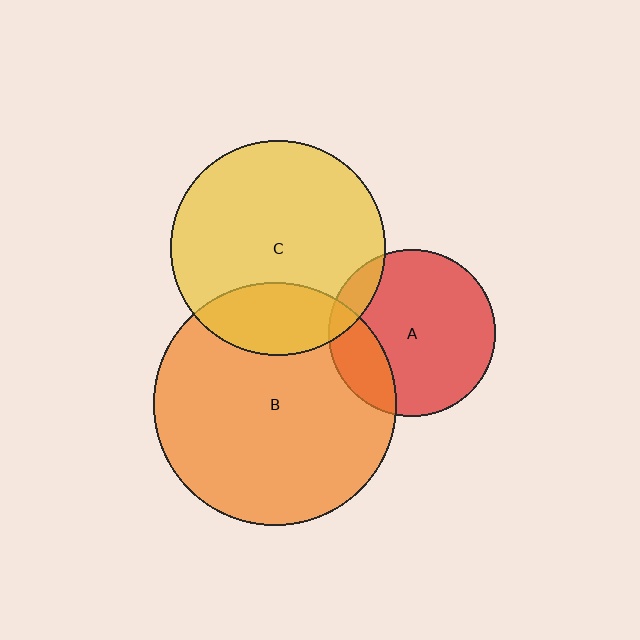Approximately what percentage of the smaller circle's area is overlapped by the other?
Approximately 25%.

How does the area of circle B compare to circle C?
Approximately 1.3 times.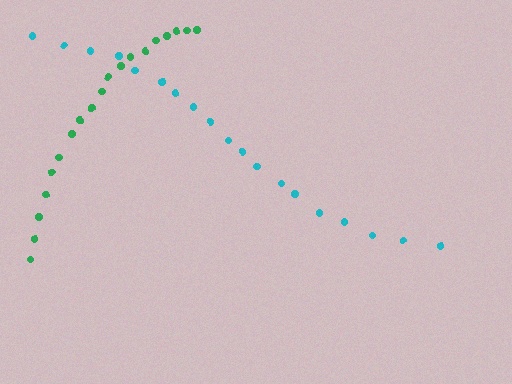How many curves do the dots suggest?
There are 2 distinct paths.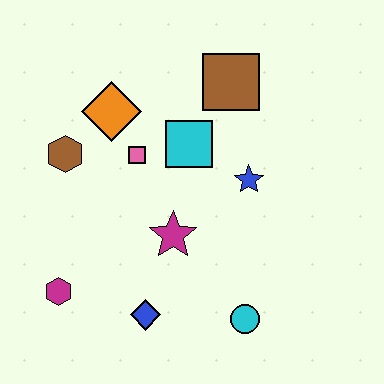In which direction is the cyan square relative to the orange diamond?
The cyan square is to the right of the orange diamond.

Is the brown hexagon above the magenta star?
Yes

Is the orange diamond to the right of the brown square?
No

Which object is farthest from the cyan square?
The magenta hexagon is farthest from the cyan square.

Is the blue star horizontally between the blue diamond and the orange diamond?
No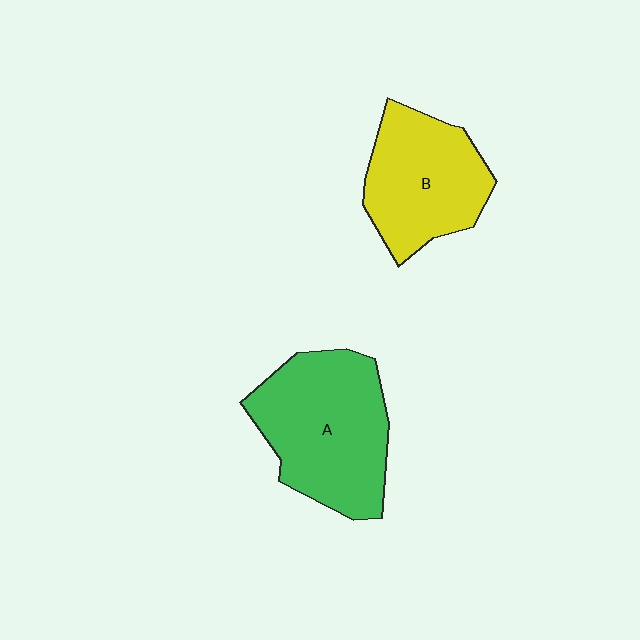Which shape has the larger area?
Shape A (green).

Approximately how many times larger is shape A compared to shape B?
Approximately 1.3 times.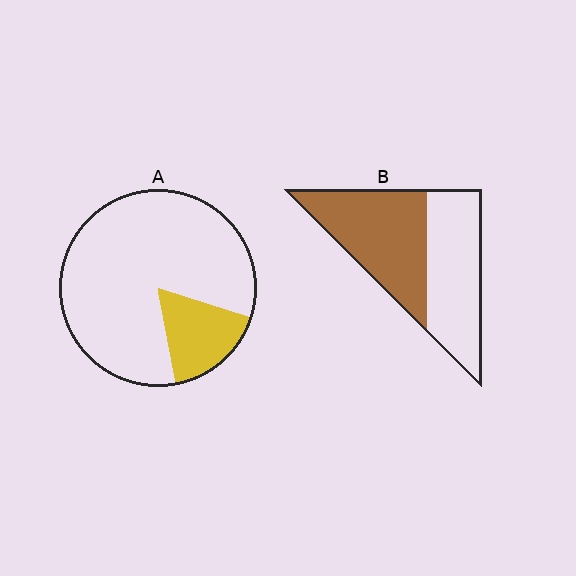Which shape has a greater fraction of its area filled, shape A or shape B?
Shape B.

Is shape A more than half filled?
No.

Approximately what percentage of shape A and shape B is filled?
A is approximately 15% and B is approximately 50%.